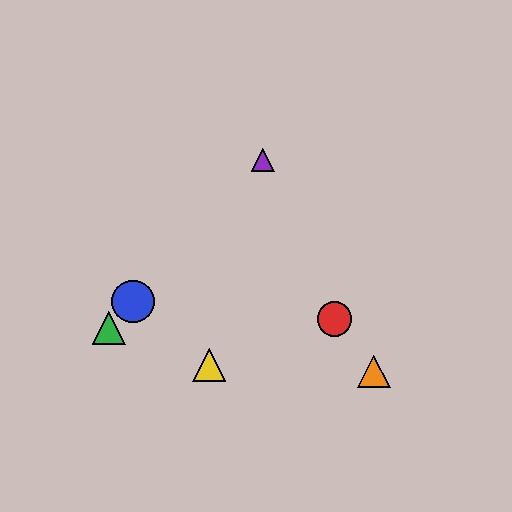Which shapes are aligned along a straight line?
The blue circle, the green triangle, the purple triangle are aligned along a straight line.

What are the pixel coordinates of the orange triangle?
The orange triangle is at (374, 371).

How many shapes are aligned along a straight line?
3 shapes (the blue circle, the green triangle, the purple triangle) are aligned along a straight line.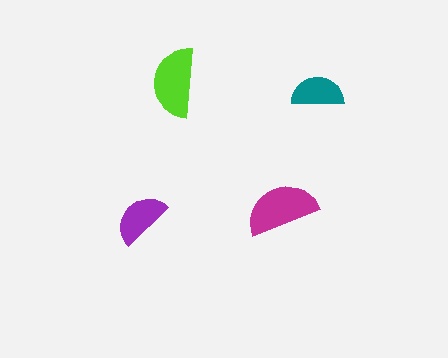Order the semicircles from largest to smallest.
the magenta one, the lime one, the purple one, the teal one.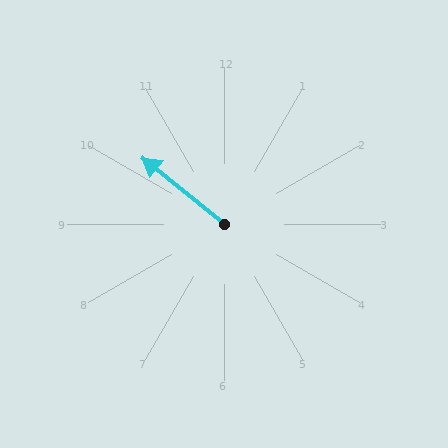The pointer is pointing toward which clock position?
Roughly 10 o'clock.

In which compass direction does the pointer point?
Northwest.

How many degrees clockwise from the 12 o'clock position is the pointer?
Approximately 309 degrees.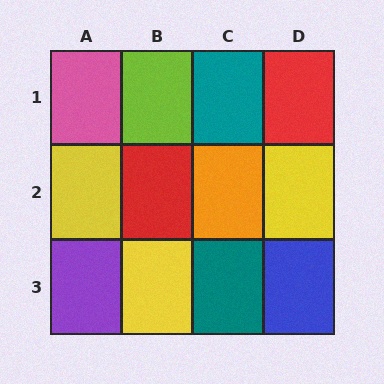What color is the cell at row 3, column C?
Teal.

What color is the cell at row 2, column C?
Orange.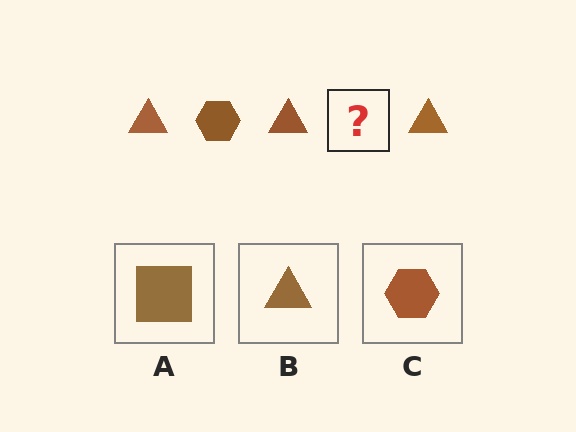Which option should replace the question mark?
Option C.